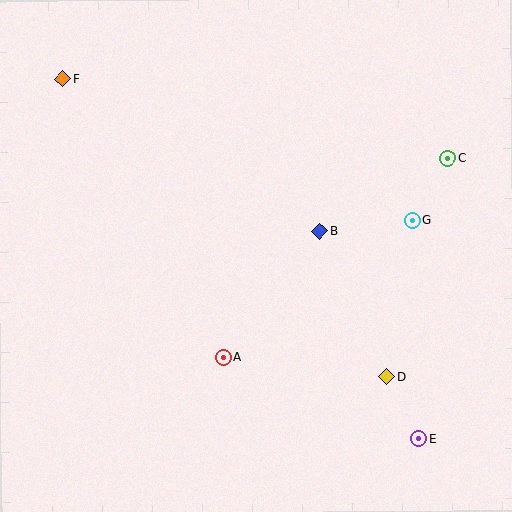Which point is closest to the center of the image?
Point B at (320, 231) is closest to the center.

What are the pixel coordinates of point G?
Point G is at (412, 220).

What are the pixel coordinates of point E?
Point E is at (419, 438).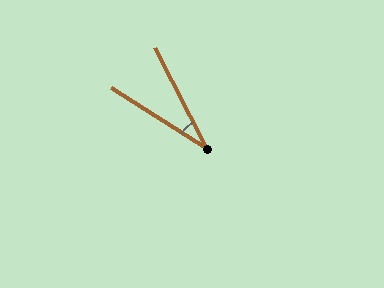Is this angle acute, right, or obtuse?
It is acute.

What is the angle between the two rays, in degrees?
Approximately 31 degrees.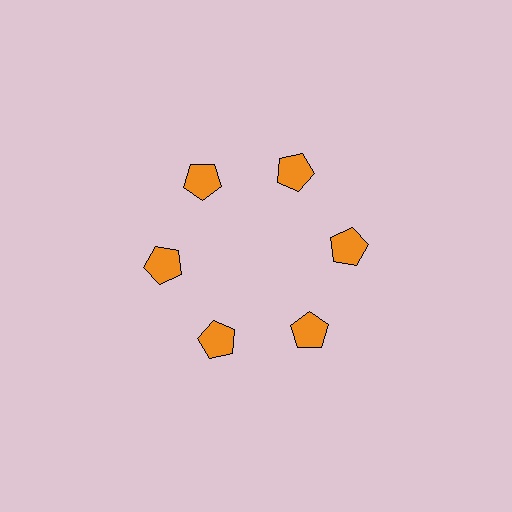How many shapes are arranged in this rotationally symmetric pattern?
There are 6 shapes, arranged in 6 groups of 1.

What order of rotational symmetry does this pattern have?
This pattern has 6-fold rotational symmetry.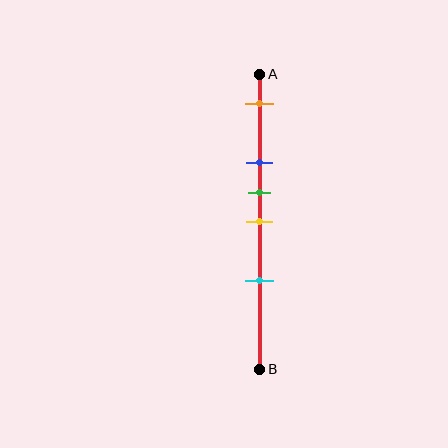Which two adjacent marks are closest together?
The green and yellow marks are the closest adjacent pair.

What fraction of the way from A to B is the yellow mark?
The yellow mark is approximately 50% (0.5) of the way from A to B.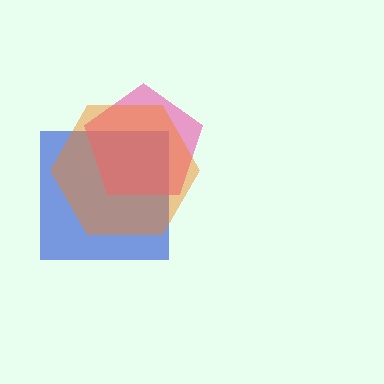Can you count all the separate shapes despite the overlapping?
Yes, there are 3 separate shapes.